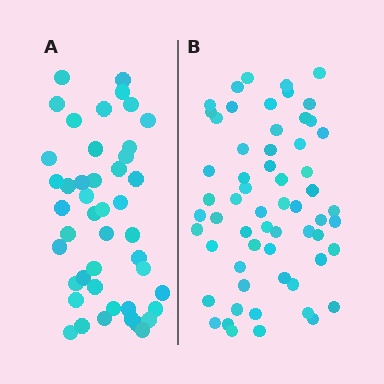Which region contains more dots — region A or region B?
Region B (the right region) has more dots.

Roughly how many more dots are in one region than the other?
Region B has approximately 15 more dots than region A.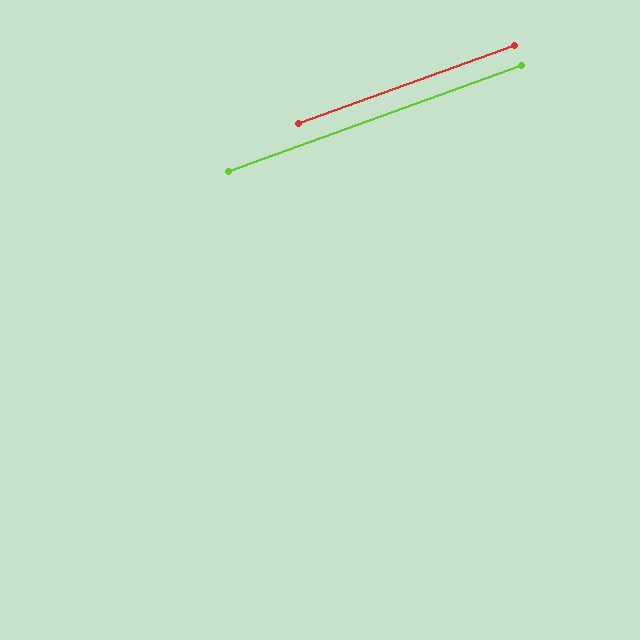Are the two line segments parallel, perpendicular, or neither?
Parallel — their directions differ by only 0.1°.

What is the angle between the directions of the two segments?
Approximately 0 degrees.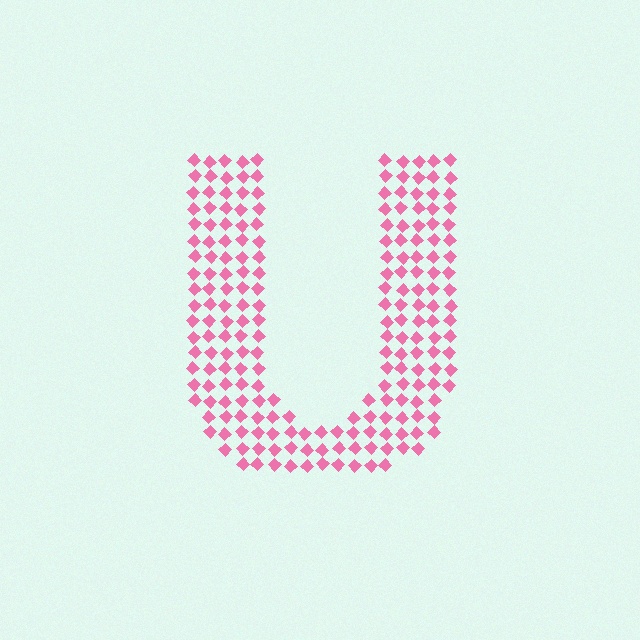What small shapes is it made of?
It is made of small diamonds.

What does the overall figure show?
The overall figure shows the letter U.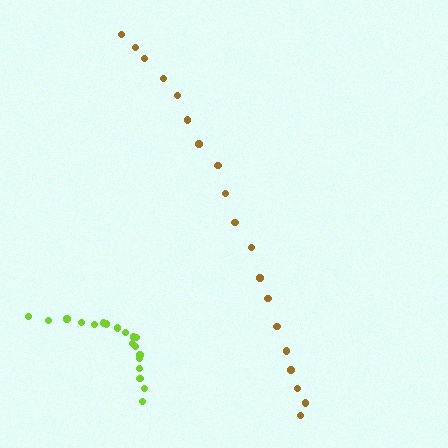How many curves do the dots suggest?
There are 2 distinct paths.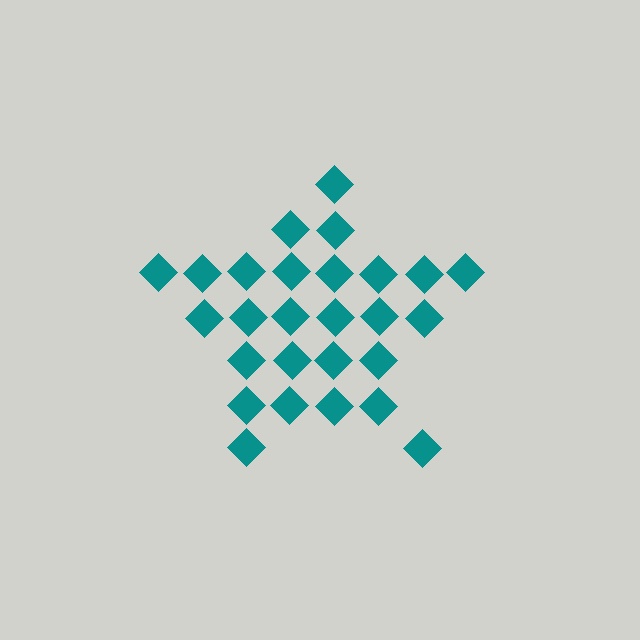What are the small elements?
The small elements are diamonds.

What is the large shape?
The large shape is a star.